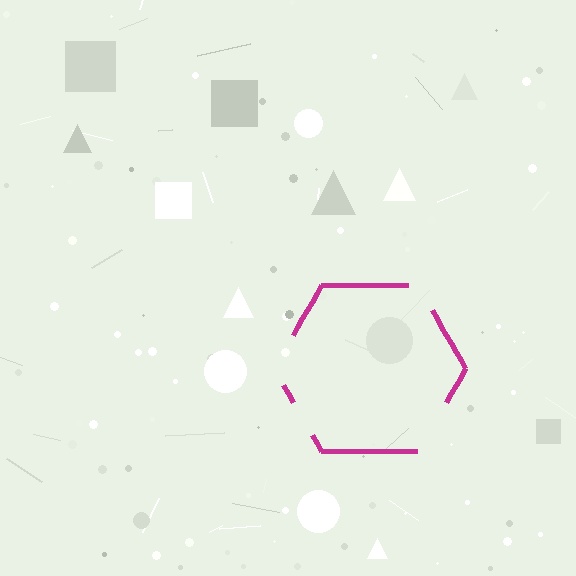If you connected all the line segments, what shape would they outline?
They would outline a hexagon.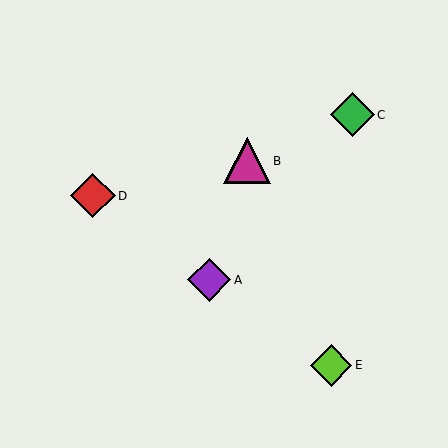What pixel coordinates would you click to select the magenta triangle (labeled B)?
Click at (247, 161) to select the magenta triangle B.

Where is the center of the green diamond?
The center of the green diamond is at (353, 115).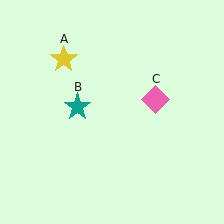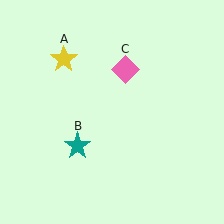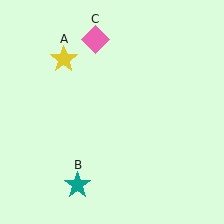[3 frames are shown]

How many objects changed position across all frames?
2 objects changed position: teal star (object B), pink diamond (object C).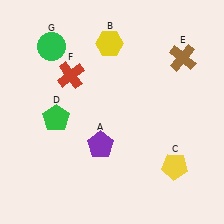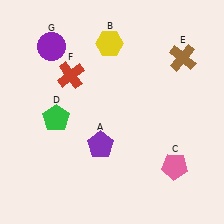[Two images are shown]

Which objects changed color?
C changed from yellow to pink. G changed from green to purple.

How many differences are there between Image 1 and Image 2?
There are 2 differences between the two images.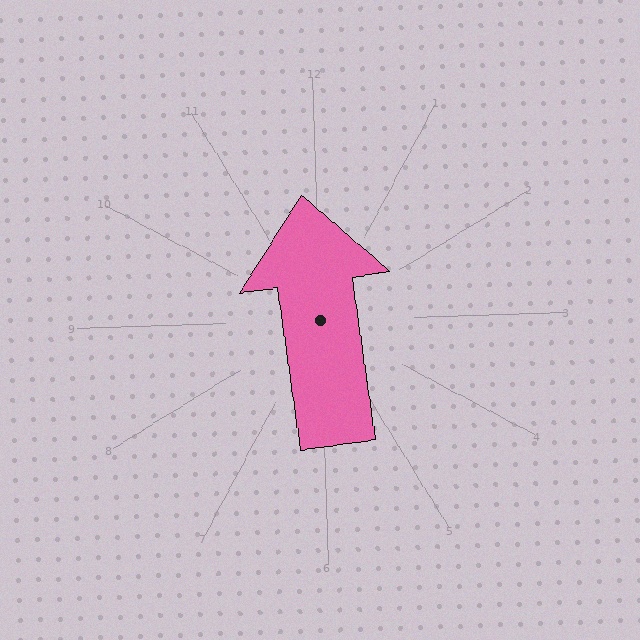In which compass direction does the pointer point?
North.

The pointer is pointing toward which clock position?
Roughly 12 o'clock.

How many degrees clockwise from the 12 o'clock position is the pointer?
Approximately 354 degrees.